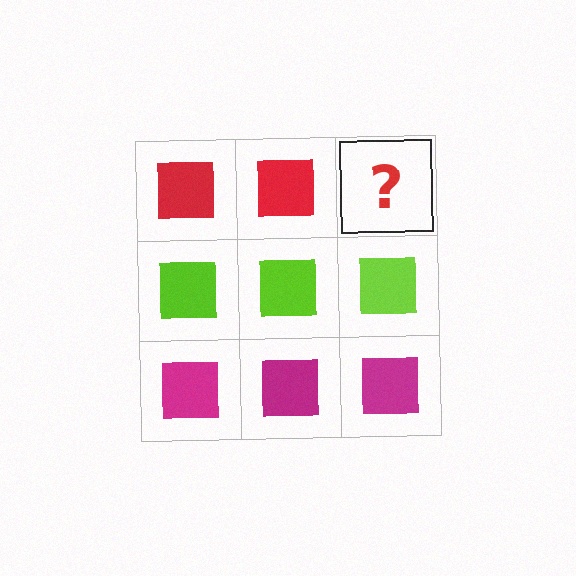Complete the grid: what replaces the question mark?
The question mark should be replaced with a red square.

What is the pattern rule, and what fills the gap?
The rule is that each row has a consistent color. The gap should be filled with a red square.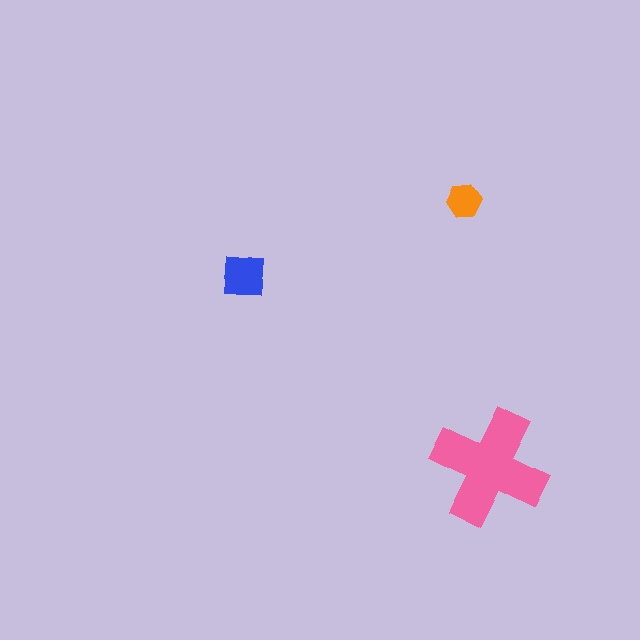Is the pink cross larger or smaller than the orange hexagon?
Larger.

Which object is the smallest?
The orange hexagon.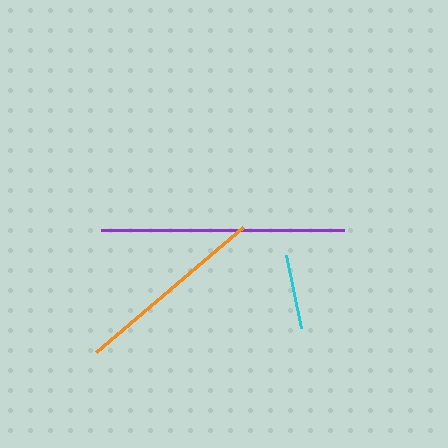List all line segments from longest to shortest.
From longest to shortest: purple, orange, cyan.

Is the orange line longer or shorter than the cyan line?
The orange line is longer than the cyan line.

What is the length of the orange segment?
The orange segment is approximately 193 pixels long.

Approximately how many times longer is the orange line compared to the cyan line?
The orange line is approximately 2.6 times the length of the cyan line.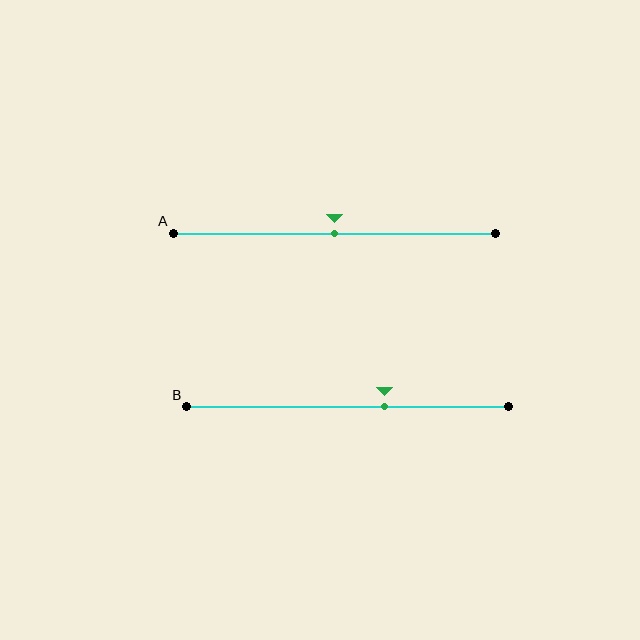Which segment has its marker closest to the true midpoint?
Segment A has its marker closest to the true midpoint.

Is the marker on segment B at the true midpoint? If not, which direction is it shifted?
No, the marker on segment B is shifted to the right by about 12% of the segment length.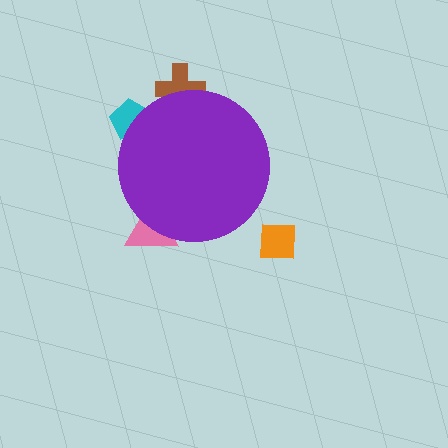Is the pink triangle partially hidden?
Yes, the pink triangle is partially hidden behind the purple circle.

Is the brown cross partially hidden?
Yes, the brown cross is partially hidden behind the purple circle.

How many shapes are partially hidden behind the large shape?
3 shapes are partially hidden.